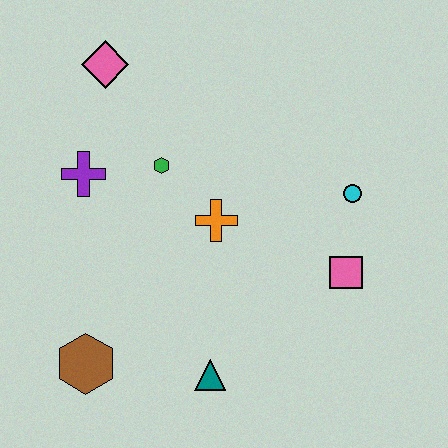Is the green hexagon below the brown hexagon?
No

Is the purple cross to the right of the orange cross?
No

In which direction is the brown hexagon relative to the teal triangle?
The brown hexagon is to the left of the teal triangle.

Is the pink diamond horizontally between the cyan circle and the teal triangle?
No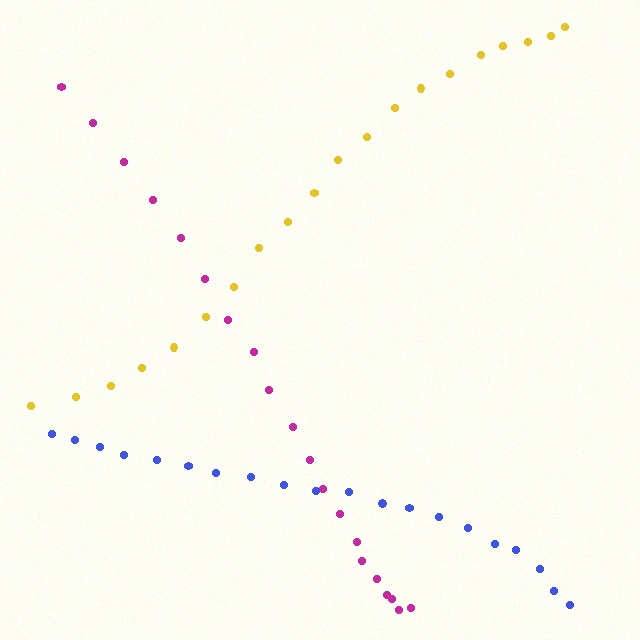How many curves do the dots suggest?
There are 3 distinct paths.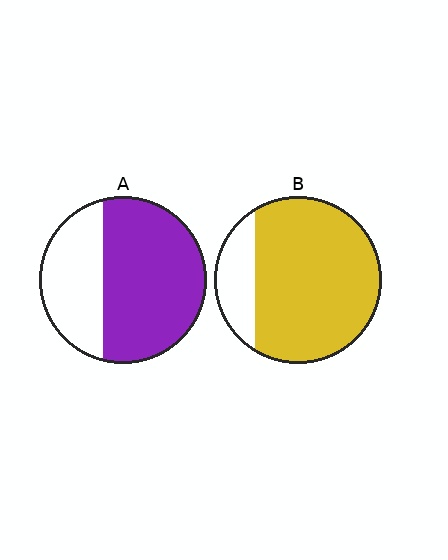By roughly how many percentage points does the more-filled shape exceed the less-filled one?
By roughly 15 percentage points (B over A).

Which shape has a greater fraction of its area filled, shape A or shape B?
Shape B.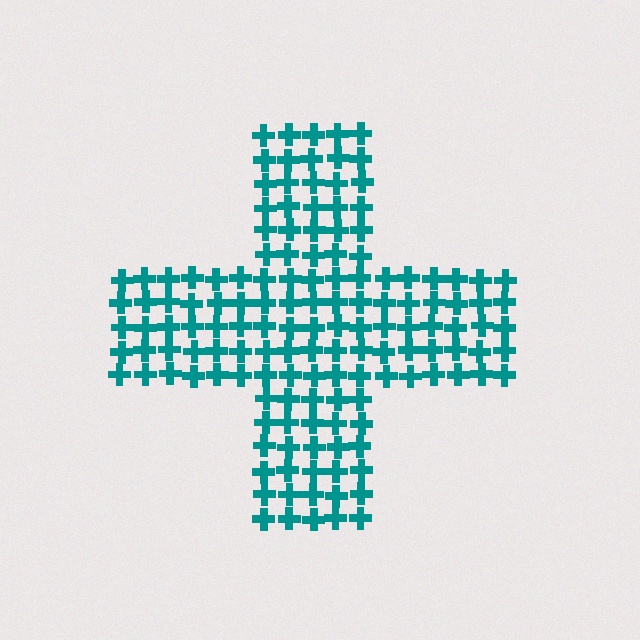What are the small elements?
The small elements are crosses.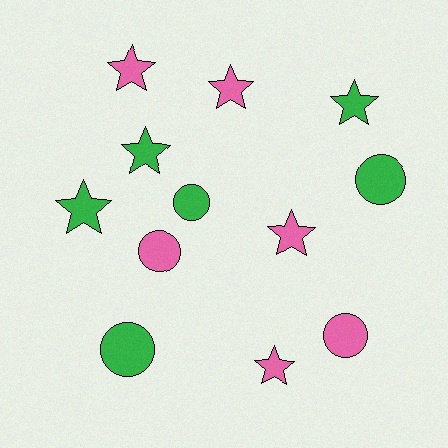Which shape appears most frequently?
Star, with 7 objects.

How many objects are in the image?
There are 12 objects.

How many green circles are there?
There are 3 green circles.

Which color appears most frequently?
Green, with 6 objects.